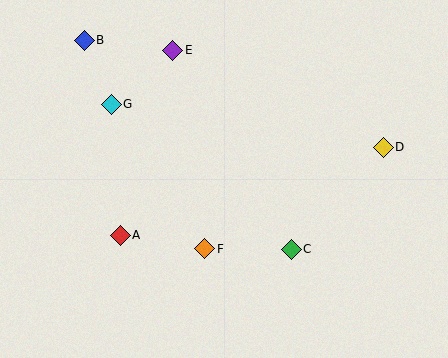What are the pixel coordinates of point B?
Point B is at (84, 40).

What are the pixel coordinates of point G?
Point G is at (111, 104).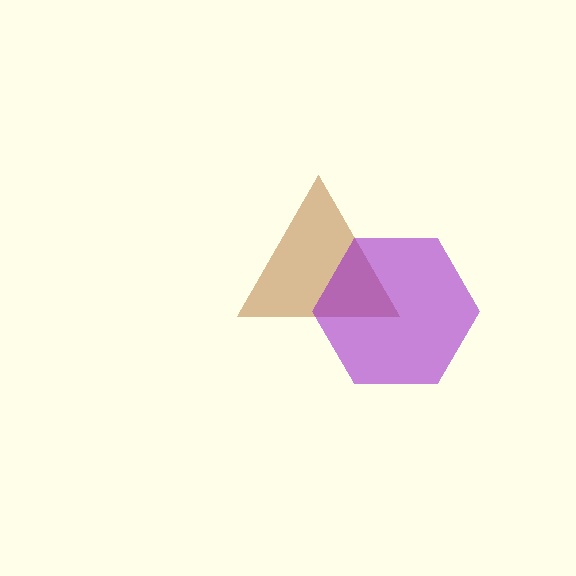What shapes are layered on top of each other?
The layered shapes are: a brown triangle, a purple hexagon.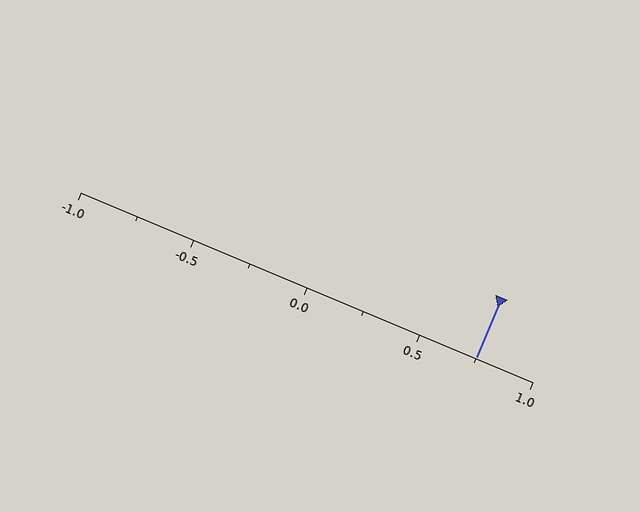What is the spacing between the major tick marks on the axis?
The major ticks are spaced 0.5 apart.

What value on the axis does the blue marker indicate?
The marker indicates approximately 0.75.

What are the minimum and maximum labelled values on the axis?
The axis runs from -1.0 to 1.0.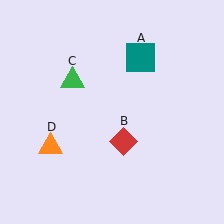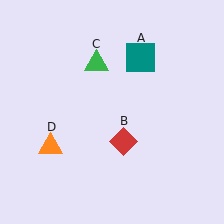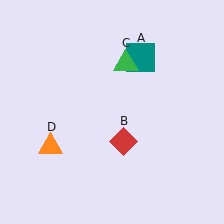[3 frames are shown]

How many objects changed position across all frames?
1 object changed position: green triangle (object C).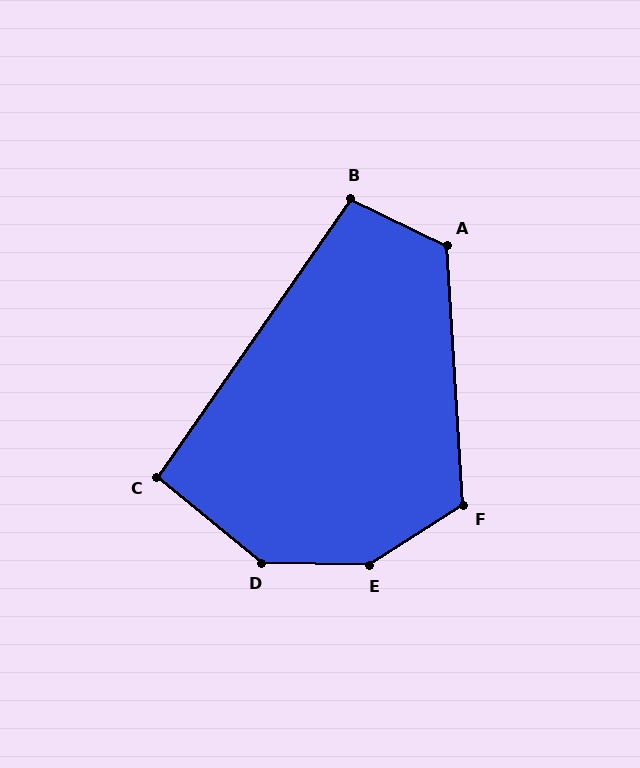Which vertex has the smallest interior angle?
C, at approximately 94 degrees.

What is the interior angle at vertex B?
Approximately 99 degrees (obtuse).